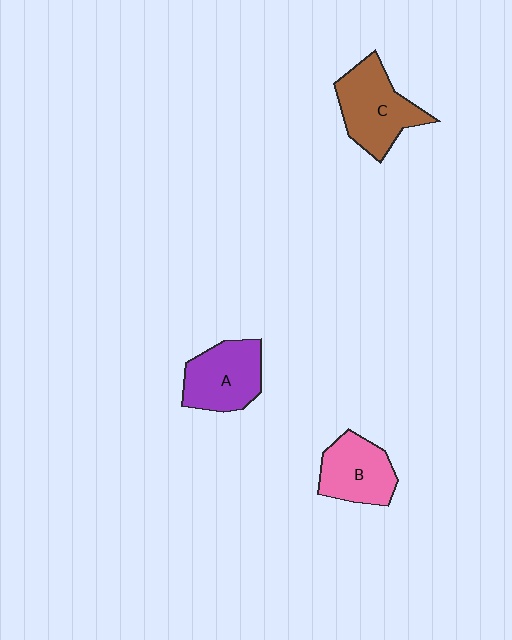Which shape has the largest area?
Shape C (brown).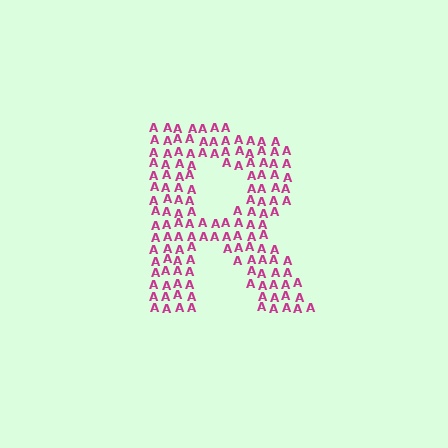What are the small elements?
The small elements are letter A's.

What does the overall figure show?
The overall figure shows the letter R.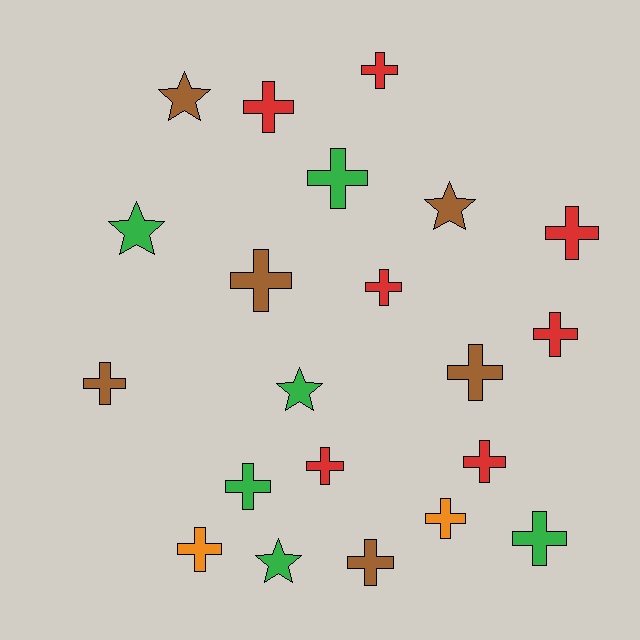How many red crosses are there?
There are 7 red crosses.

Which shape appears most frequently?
Cross, with 16 objects.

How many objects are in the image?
There are 21 objects.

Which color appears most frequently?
Red, with 7 objects.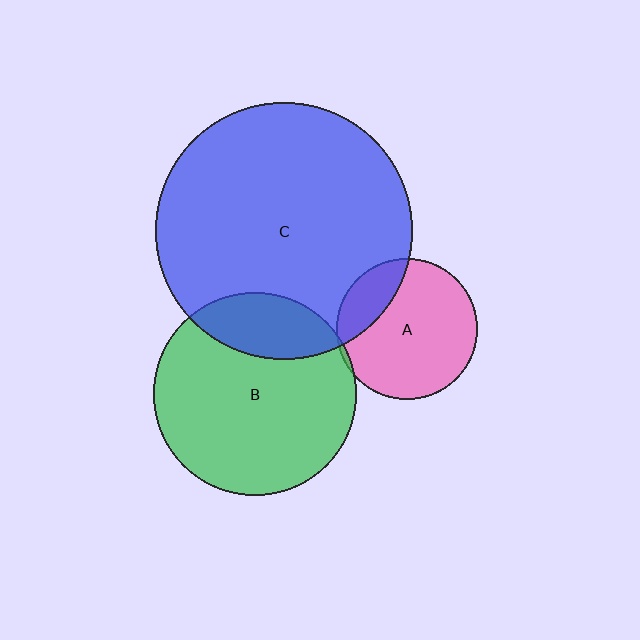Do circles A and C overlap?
Yes.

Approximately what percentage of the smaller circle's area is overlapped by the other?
Approximately 20%.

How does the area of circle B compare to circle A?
Approximately 2.1 times.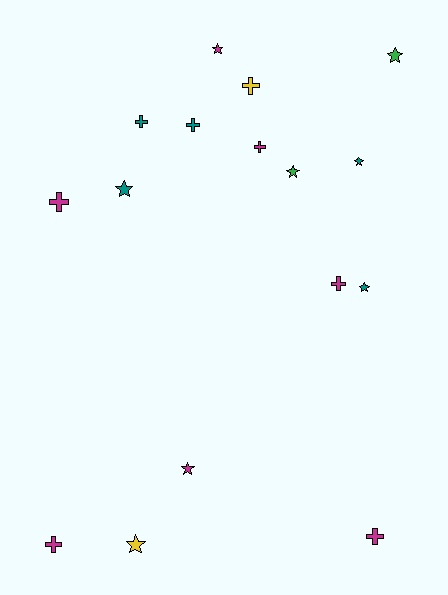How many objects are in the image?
There are 16 objects.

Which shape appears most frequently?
Cross, with 8 objects.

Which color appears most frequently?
Magenta, with 7 objects.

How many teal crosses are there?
There are 2 teal crosses.